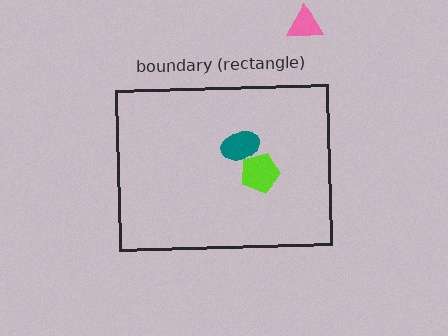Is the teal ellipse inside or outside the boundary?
Inside.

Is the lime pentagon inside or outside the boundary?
Inside.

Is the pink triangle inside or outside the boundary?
Outside.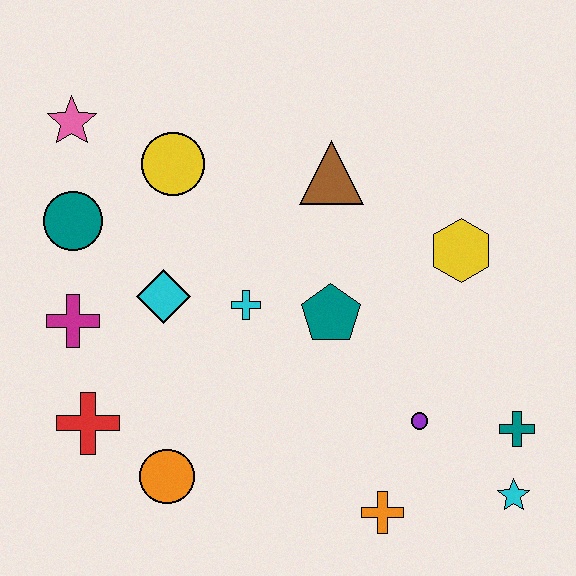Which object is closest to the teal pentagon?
The cyan cross is closest to the teal pentagon.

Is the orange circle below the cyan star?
No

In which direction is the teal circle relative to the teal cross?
The teal circle is to the left of the teal cross.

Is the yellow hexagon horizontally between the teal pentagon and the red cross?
No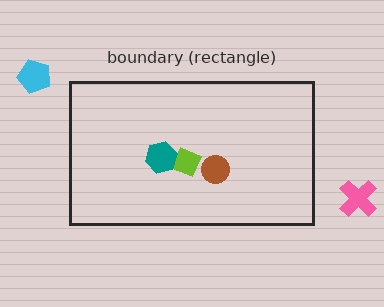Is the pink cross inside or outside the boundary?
Outside.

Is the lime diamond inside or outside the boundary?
Inside.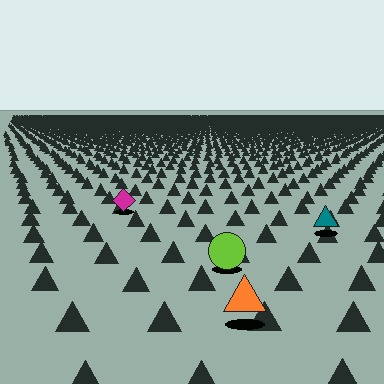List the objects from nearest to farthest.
From nearest to farthest: the orange triangle, the lime circle, the teal triangle, the magenta diamond.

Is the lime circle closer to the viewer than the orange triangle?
No. The orange triangle is closer — you can tell from the texture gradient: the ground texture is coarser near it.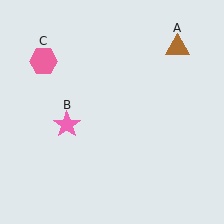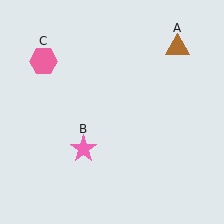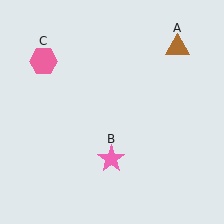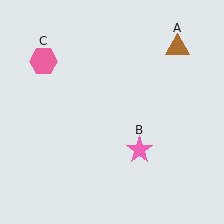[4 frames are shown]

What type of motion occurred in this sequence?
The pink star (object B) rotated counterclockwise around the center of the scene.